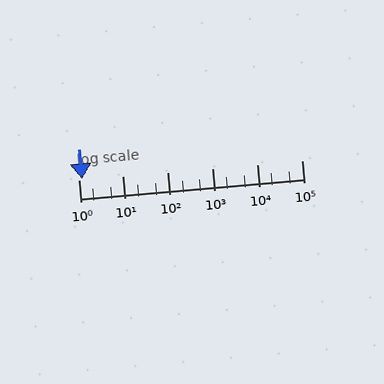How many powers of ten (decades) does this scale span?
The scale spans 5 decades, from 1 to 100000.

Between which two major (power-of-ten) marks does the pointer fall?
The pointer is between 1 and 10.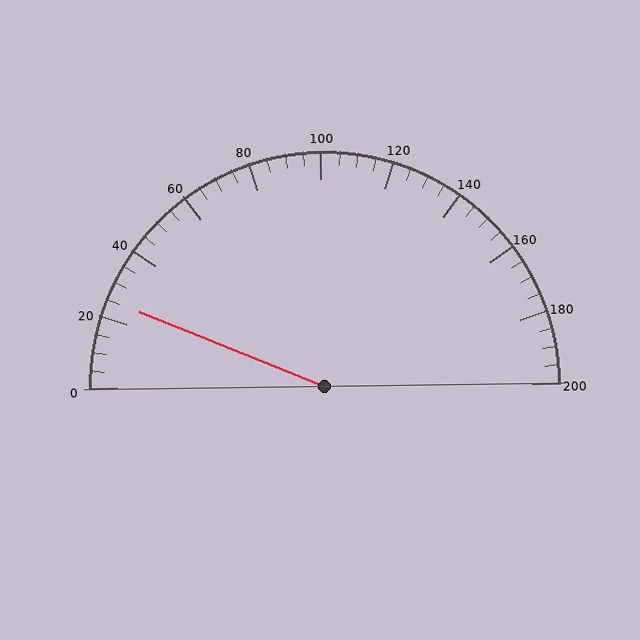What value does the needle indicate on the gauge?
The needle indicates approximately 25.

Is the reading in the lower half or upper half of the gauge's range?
The reading is in the lower half of the range (0 to 200).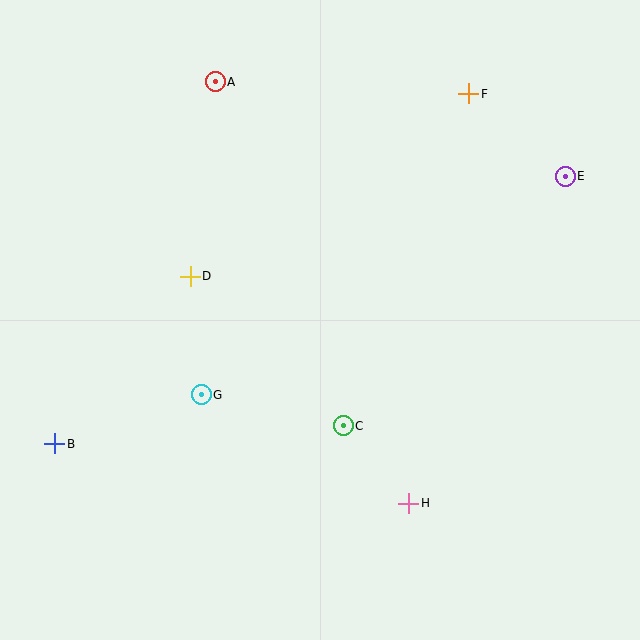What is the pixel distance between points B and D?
The distance between B and D is 215 pixels.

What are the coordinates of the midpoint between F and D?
The midpoint between F and D is at (330, 185).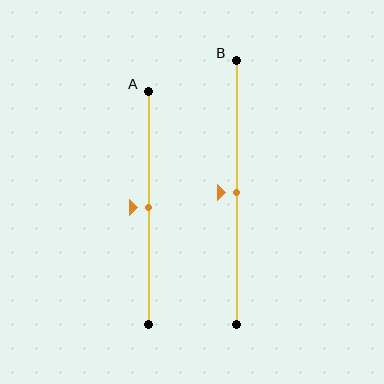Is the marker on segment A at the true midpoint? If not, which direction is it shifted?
Yes, the marker on segment A is at the true midpoint.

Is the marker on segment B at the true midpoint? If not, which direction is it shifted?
Yes, the marker on segment B is at the true midpoint.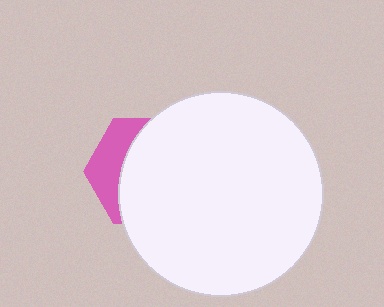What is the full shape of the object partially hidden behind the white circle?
The partially hidden object is a pink hexagon.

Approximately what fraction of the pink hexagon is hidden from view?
Roughly 69% of the pink hexagon is hidden behind the white circle.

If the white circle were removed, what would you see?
You would see the complete pink hexagon.